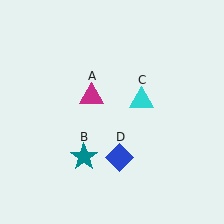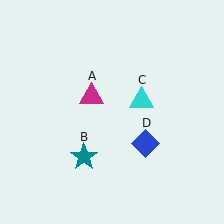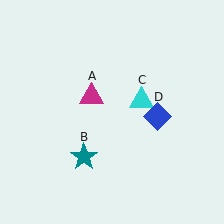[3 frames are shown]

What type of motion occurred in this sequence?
The blue diamond (object D) rotated counterclockwise around the center of the scene.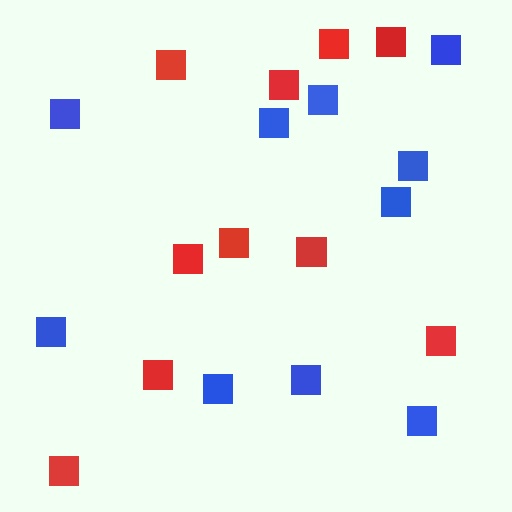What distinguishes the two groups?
There are 2 groups: one group of blue squares (10) and one group of red squares (10).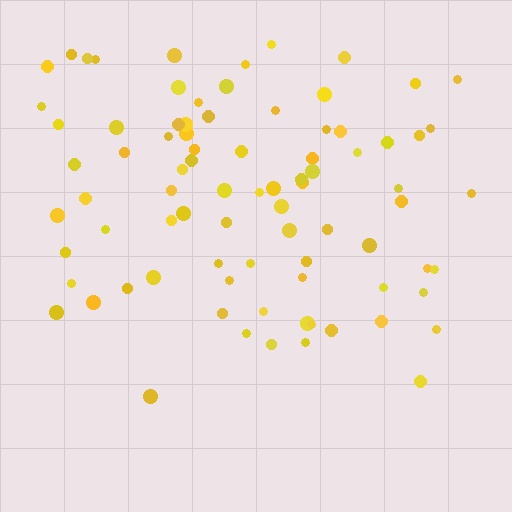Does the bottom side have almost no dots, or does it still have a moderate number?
Still a moderate number, just noticeably fewer than the top.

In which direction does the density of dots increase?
From bottom to top, with the top side densest.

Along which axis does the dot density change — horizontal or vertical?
Vertical.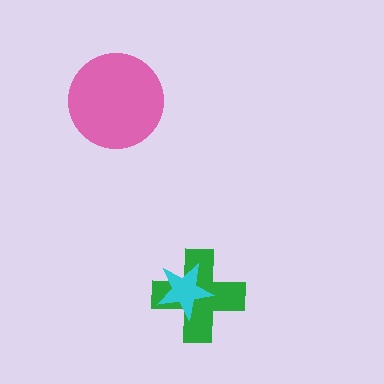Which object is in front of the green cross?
The cyan star is in front of the green cross.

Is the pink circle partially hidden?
No, no other shape covers it.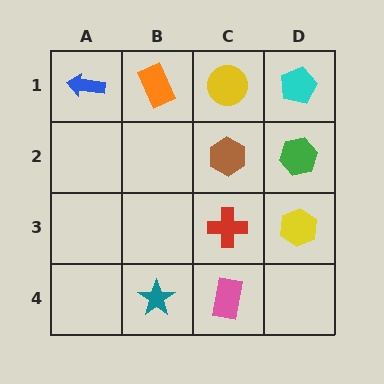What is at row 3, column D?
A yellow hexagon.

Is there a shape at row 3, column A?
No, that cell is empty.